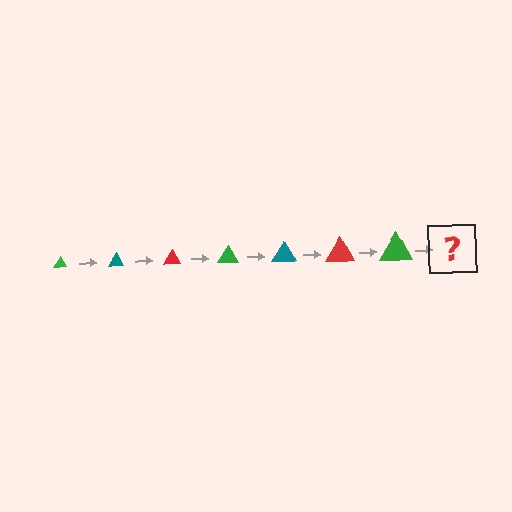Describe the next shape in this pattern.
It should be a teal triangle, larger than the previous one.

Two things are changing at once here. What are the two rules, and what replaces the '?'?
The two rules are that the triangle grows larger each step and the color cycles through green, teal, and red. The '?' should be a teal triangle, larger than the previous one.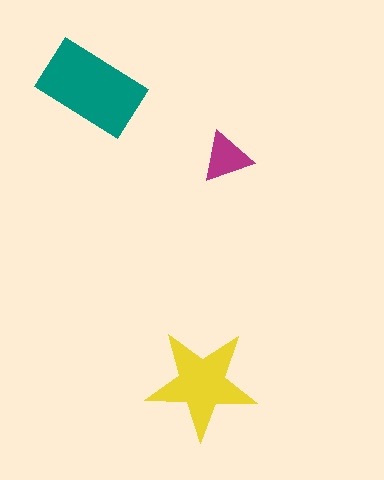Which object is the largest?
The teal rectangle.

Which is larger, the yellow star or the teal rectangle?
The teal rectangle.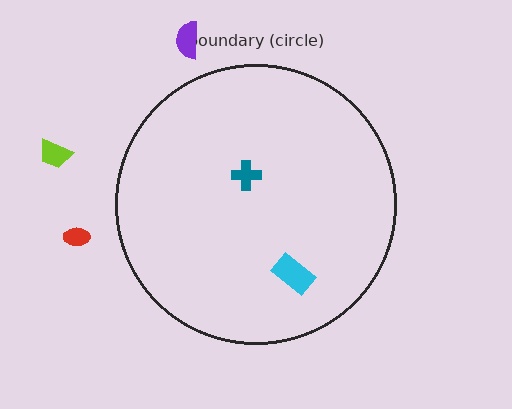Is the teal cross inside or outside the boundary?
Inside.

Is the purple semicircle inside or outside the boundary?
Outside.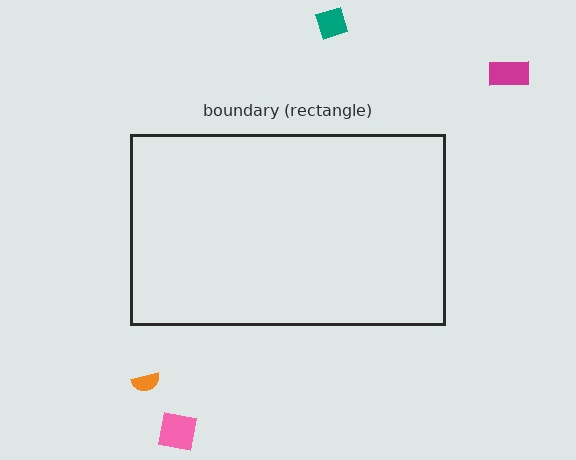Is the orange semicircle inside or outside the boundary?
Outside.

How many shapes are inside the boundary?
0 inside, 4 outside.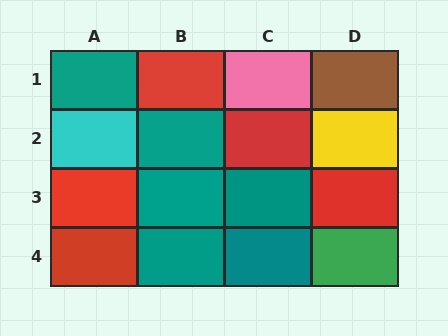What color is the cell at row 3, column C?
Teal.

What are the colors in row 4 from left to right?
Red, teal, teal, green.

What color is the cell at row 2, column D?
Yellow.